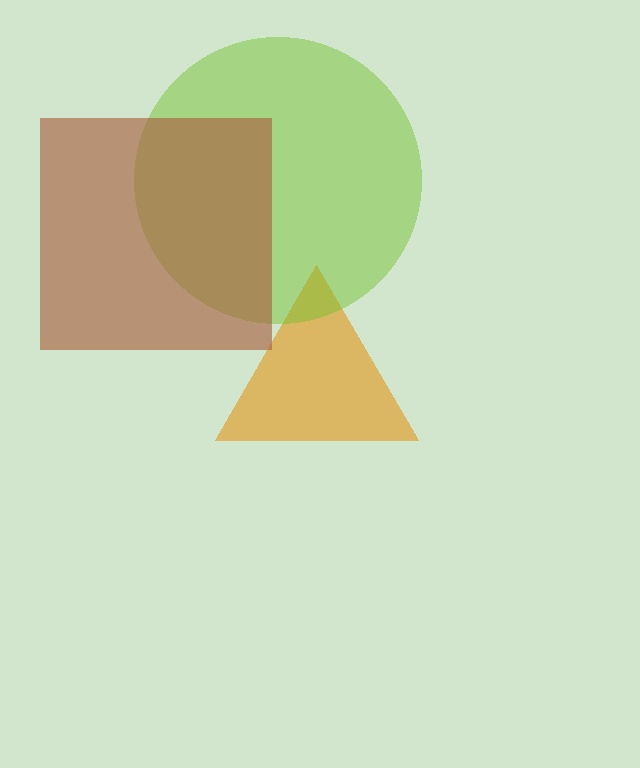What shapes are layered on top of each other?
The layered shapes are: an orange triangle, a lime circle, a brown square.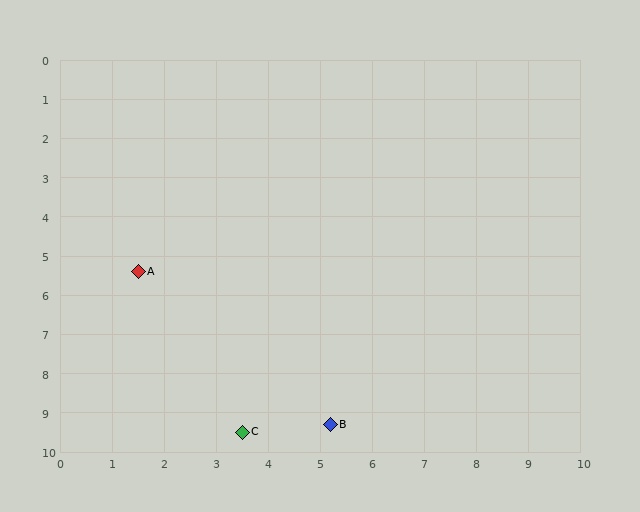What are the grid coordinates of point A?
Point A is at approximately (1.5, 5.4).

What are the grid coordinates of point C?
Point C is at approximately (3.5, 9.5).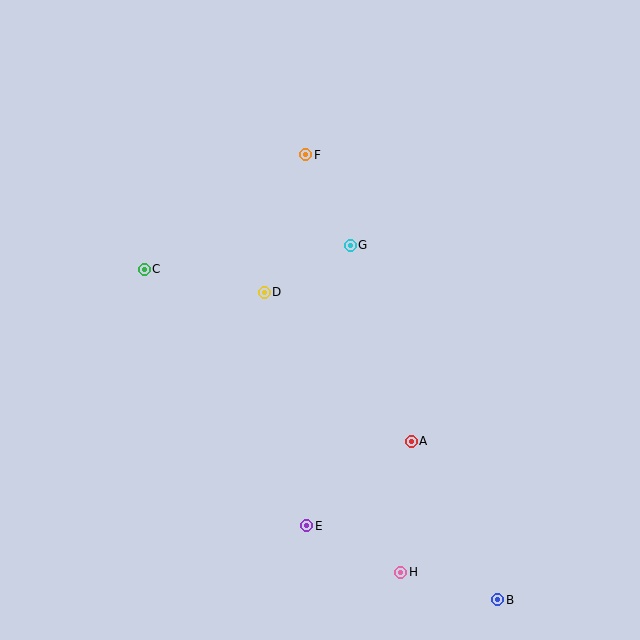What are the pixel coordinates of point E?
Point E is at (307, 526).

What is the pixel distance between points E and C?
The distance between E and C is 303 pixels.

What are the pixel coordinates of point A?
Point A is at (411, 441).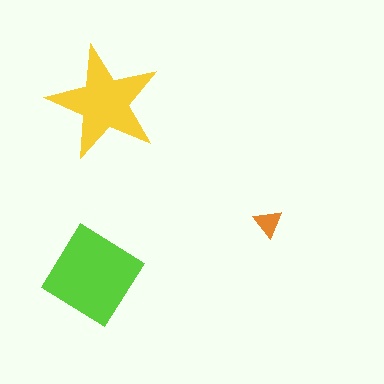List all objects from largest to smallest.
The lime diamond, the yellow star, the orange triangle.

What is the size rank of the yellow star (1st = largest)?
2nd.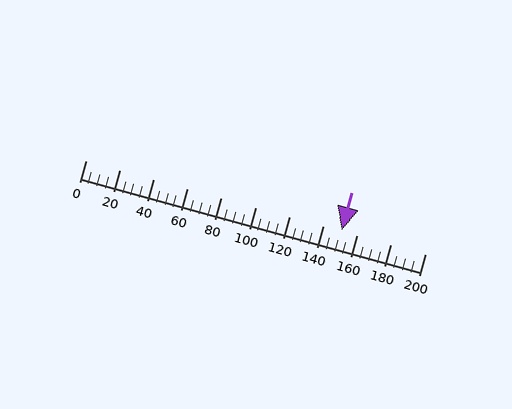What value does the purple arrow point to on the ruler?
The purple arrow points to approximately 151.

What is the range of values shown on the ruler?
The ruler shows values from 0 to 200.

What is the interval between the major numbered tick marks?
The major tick marks are spaced 20 units apart.